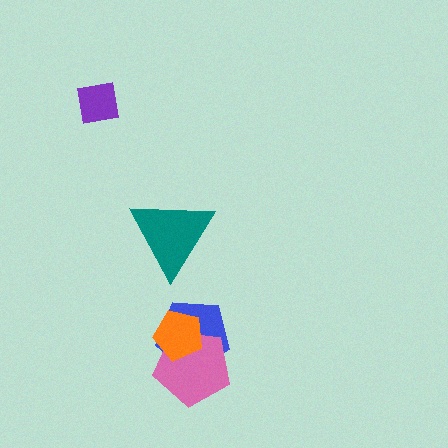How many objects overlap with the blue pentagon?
2 objects overlap with the blue pentagon.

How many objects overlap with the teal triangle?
0 objects overlap with the teal triangle.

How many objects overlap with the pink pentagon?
2 objects overlap with the pink pentagon.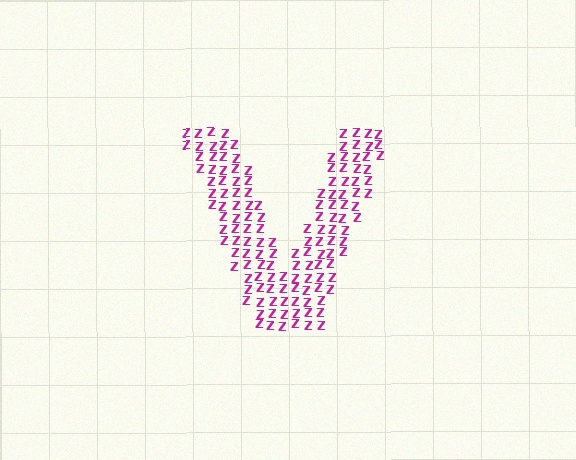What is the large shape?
The large shape is the letter V.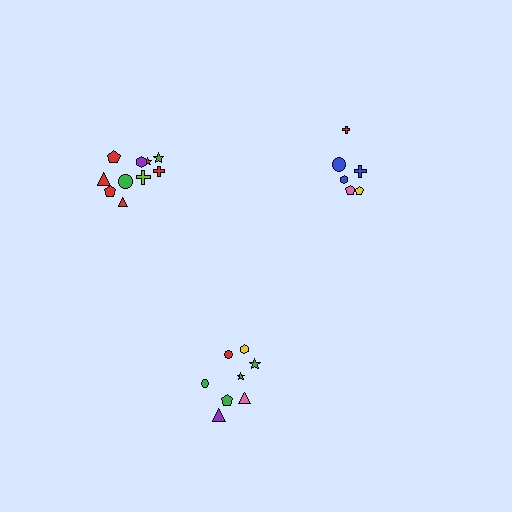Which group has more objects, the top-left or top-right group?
The top-left group.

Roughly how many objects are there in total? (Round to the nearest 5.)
Roughly 25 objects in total.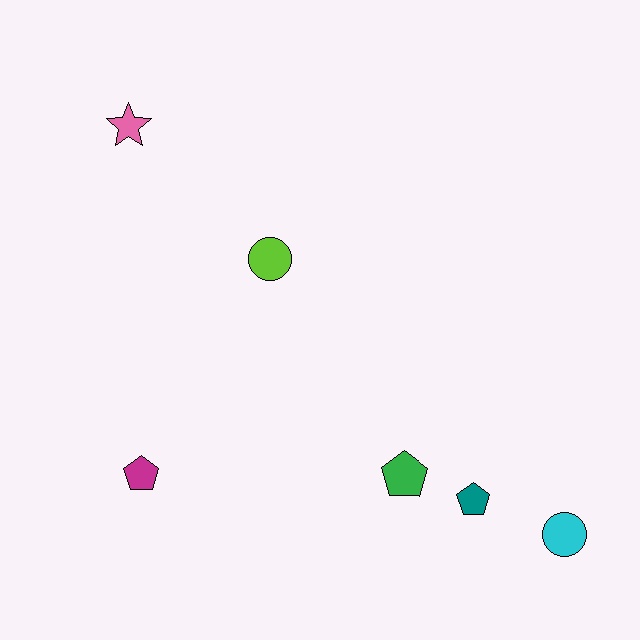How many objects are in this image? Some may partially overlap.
There are 6 objects.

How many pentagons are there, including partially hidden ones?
There are 3 pentagons.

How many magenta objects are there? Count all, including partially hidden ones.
There is 1 magenta object.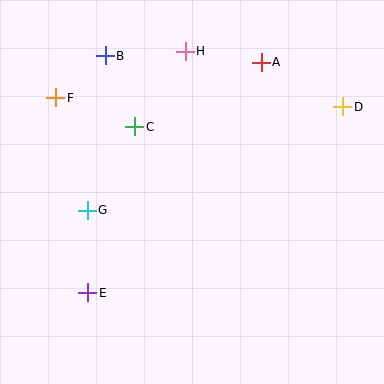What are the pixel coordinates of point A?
Point A is at (261, 62).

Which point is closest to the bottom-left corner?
Point E is closest to the bottom-left corner.